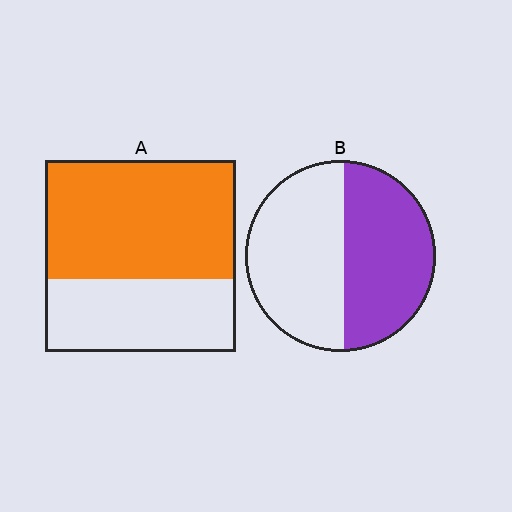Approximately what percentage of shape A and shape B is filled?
A is approximately 60% and B is approximately 50%.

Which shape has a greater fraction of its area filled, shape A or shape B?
Shape A.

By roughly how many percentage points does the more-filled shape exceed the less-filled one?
By roughly 15 percentage points (A over B).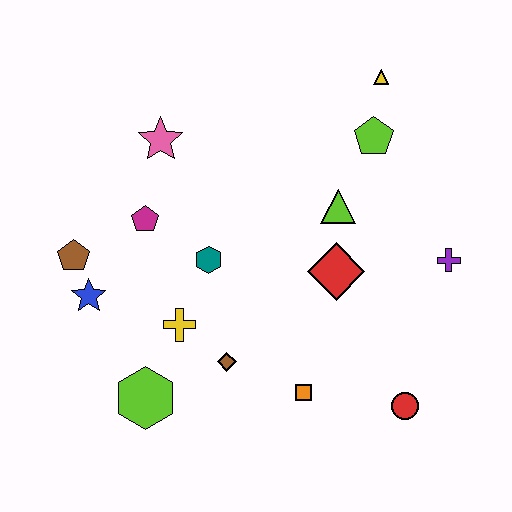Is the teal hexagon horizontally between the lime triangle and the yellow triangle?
No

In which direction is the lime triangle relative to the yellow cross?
The lime triangle is to the right of the yellow cross.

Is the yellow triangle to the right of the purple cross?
No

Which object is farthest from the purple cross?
The brown pentagon is farthest from the purple cross.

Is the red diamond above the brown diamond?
Yes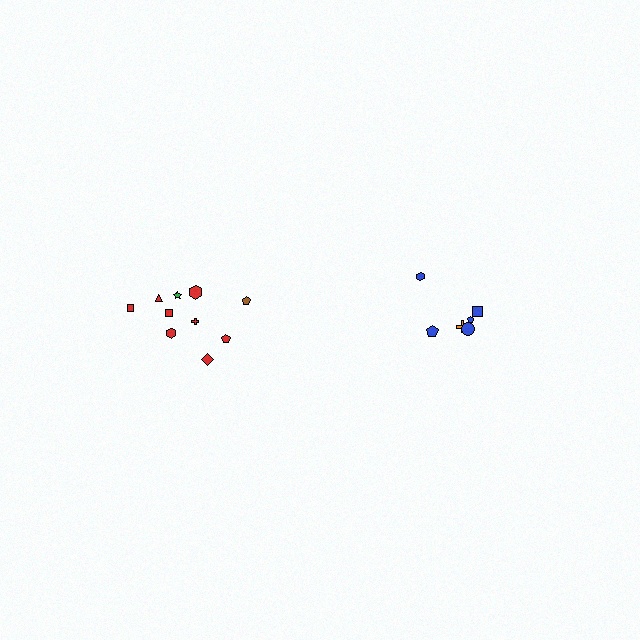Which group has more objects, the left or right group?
The left group.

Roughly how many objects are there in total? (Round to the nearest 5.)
Roughly 15 objects in total.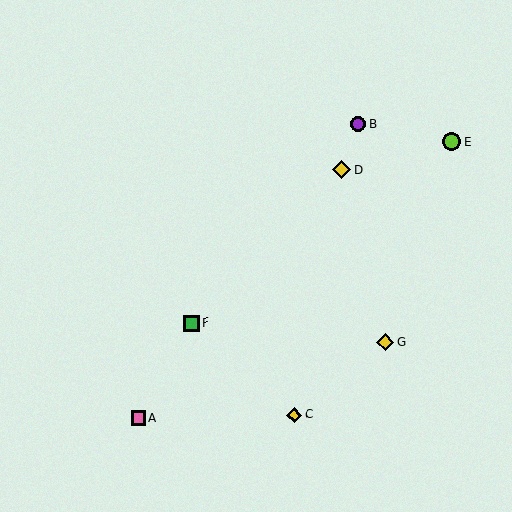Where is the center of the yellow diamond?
The center of the yellow diamond is at (342, 170).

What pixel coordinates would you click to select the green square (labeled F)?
Click at (191, 323) to select the green square F.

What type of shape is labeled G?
Shape G is a yellow diamond.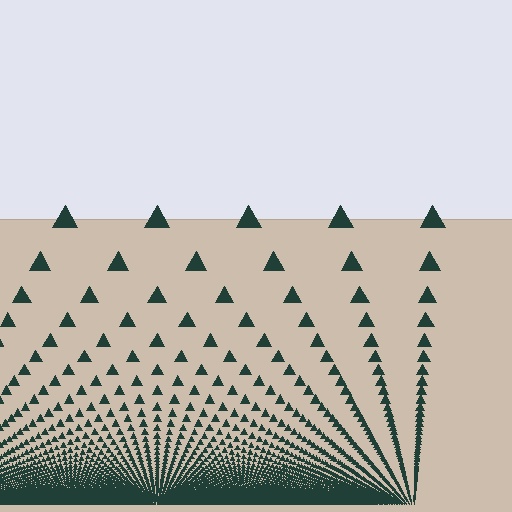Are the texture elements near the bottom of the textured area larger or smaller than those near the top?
Smaller. The gradient is inverted — elements near the bottom are smaller and denser.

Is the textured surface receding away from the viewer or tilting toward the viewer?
The surface appears to tilt toward the viewer. Texture elements get larger and sparser toward the top.